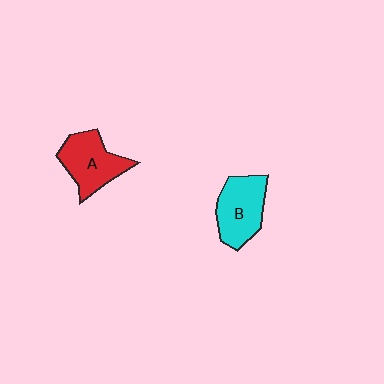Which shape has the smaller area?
Shape B (cyan).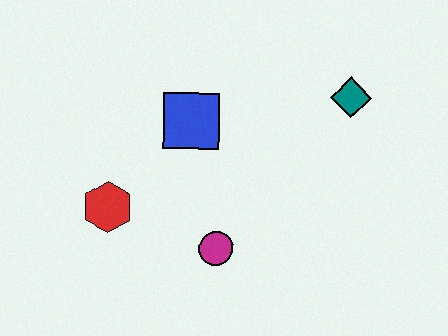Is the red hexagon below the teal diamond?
Yes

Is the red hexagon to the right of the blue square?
No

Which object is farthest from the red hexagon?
The teal diamond is farthest from the red hexagon.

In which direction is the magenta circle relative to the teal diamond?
The magenta circle is below the teal diamond.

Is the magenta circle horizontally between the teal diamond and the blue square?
Yes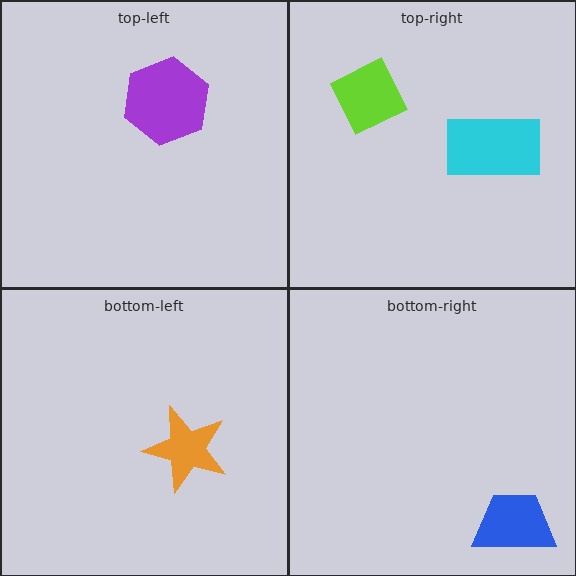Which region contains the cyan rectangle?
The top-right region.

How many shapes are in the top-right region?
2.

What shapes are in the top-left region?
The purple hexagon.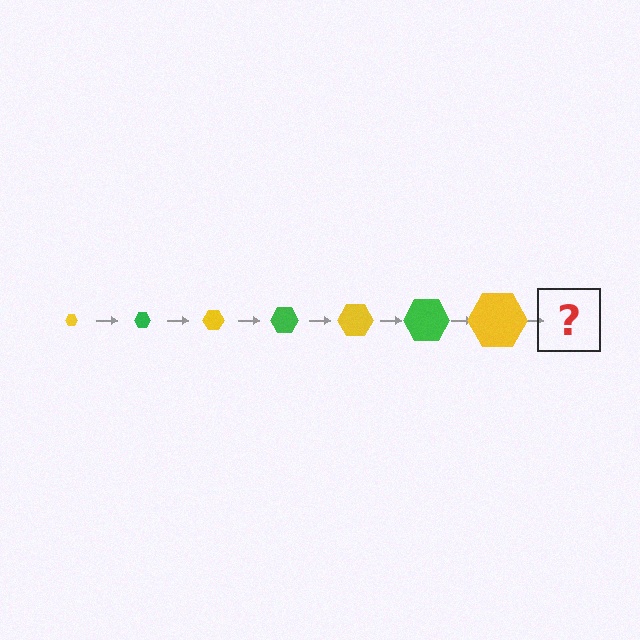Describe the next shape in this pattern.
It should be a green hexagon, larger than the previous one.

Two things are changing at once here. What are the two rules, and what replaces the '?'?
The two rules are that the hexagon grows larger each step and the color cycles through yellow and green. The '?' should be a green hexagon, larger than the previous one.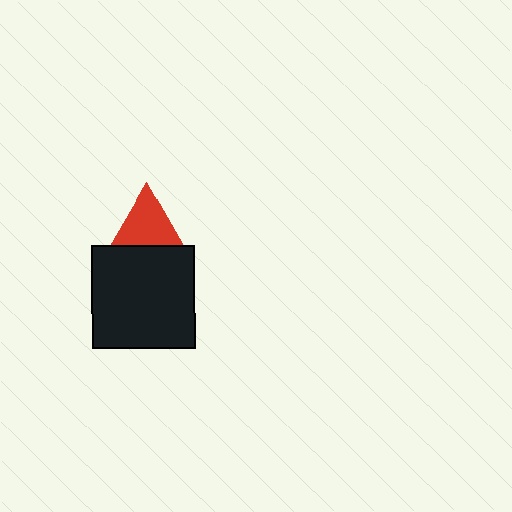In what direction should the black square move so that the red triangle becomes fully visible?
The black square should move down. That is the shortest direction to clear the overlap and leave the red triangle fully visible.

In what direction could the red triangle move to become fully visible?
The red triangle could move up. That would shift it out from behind the black square entirely.